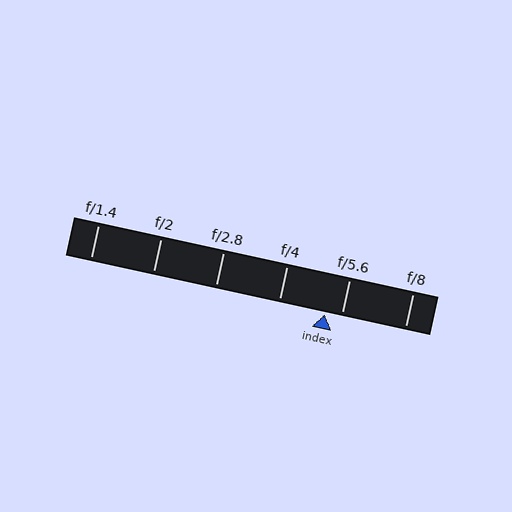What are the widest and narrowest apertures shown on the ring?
The widest aperture shown is f/1.4 and the narrowest is f/8.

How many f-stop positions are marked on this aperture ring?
There are 6 f-stop positions marked.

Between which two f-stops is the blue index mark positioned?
The index mark is between f/4 and f/5.6.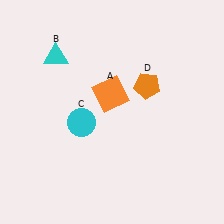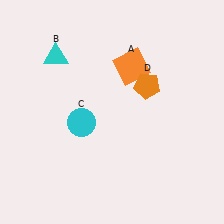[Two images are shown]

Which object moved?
The orange square (A) moved up.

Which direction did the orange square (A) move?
The orange square (A) moved up.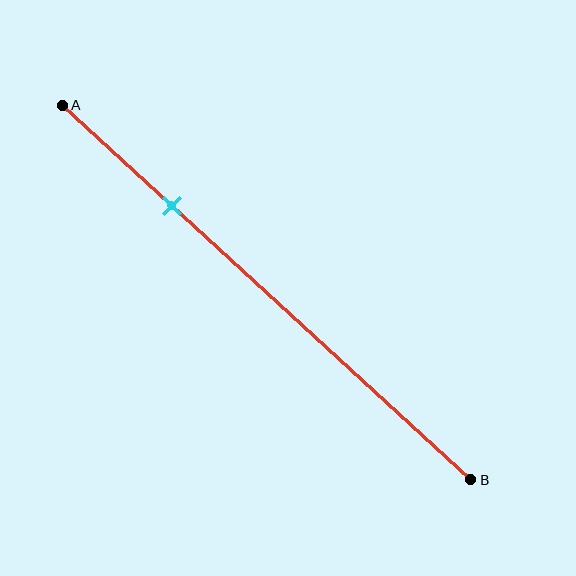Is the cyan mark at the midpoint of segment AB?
No, the mark is at about 25% from A, not at the 50% midpoint.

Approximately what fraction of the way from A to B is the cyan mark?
The cyan mark is approximately 25% of the way from A to B.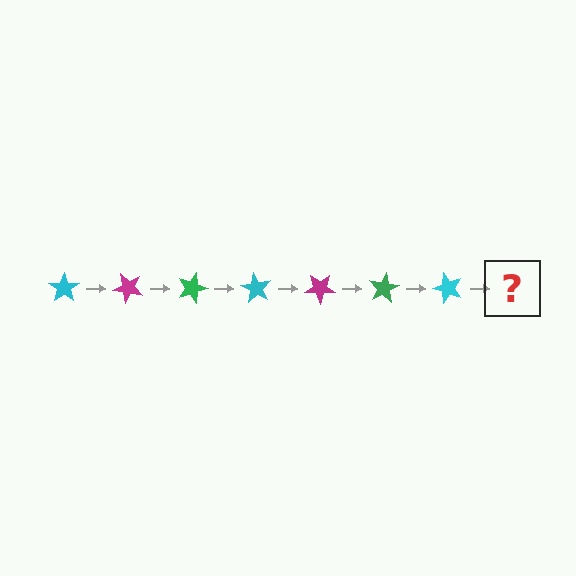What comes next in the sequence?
The next element should be a magenta star, rotated 315 degrees from the start.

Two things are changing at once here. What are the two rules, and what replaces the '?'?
The two rules are that it rotates 45 degrees each step and the color cycles through cyan, magenta, and green. The '?' should be a magenta star, rotated 315 degrees from the start.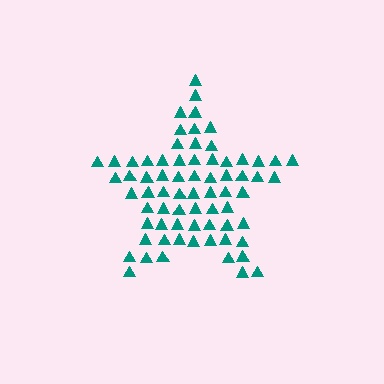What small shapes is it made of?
It is made of small triangles.